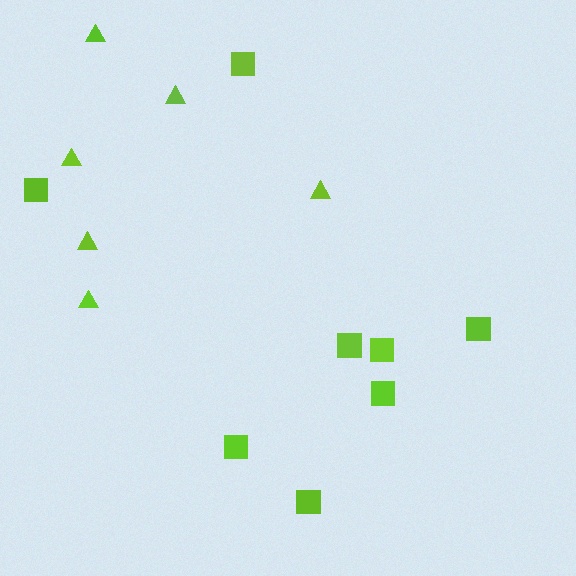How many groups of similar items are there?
There are 2 groups: one group of triangles (6) and one group of squares (8).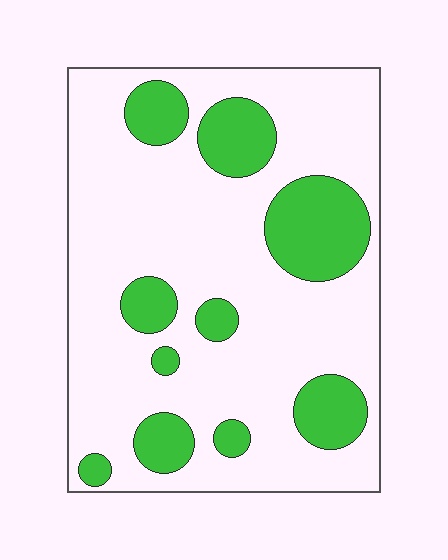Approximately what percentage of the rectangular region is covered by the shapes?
Approximately 25%.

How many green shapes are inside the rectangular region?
10.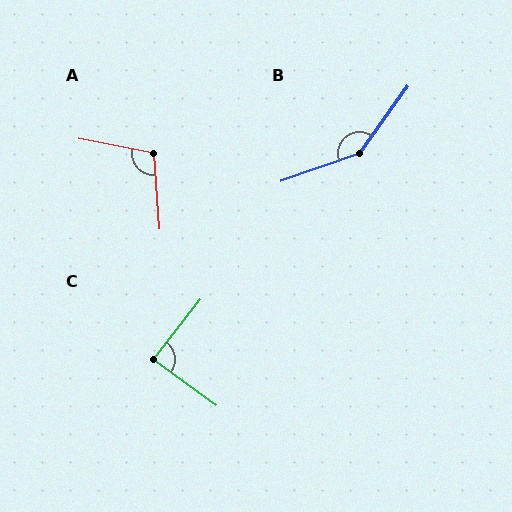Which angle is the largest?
B, at approximately 145 degrees.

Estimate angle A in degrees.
Approximately 106 degrees.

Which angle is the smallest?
C, at approximately 88 degrees.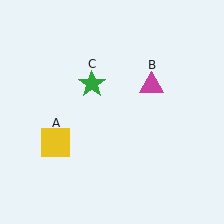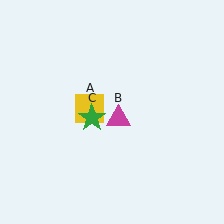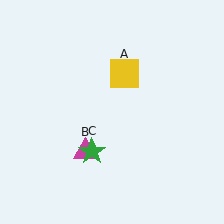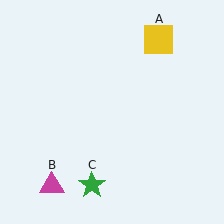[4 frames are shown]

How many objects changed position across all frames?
3 objects changed position: yellow square (object A), magenta triangle (object B), green star (object C).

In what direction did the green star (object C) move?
The green star (object C) moved down.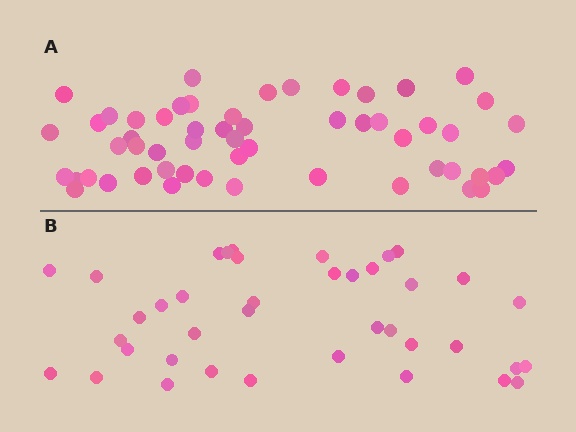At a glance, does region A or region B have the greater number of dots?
Region A (the top region) has more dots.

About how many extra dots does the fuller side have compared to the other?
Region A has approximately 15 more dots than region B.